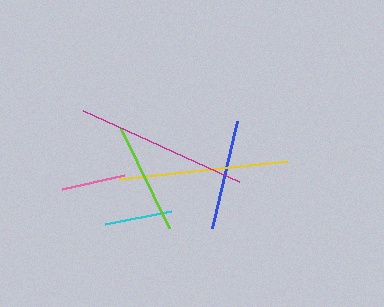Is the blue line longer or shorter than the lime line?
The blue line is longer than the lime line.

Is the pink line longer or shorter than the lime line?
The lime line is longer than the pink line.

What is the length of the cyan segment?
The cyan segment is approximately 67 pixels long.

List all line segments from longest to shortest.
From longest to shortest: magenta, yellow, blue, lime, cyan, pink.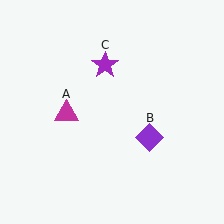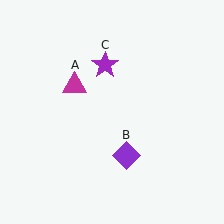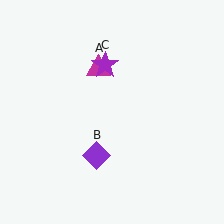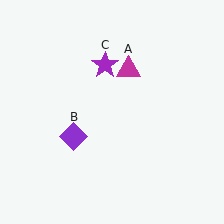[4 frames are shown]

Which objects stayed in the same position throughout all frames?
Purple star (object C) remained stationary.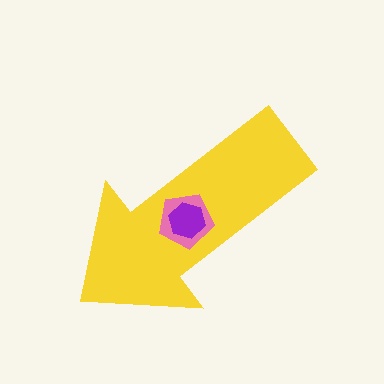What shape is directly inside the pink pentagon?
The purple hexagon.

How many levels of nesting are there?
3.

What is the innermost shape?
The purple hexagon.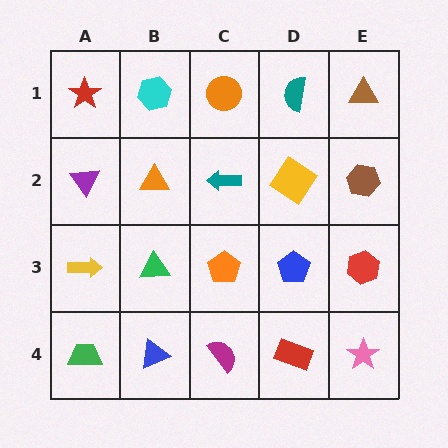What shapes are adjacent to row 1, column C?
A teal arrow (row 2, column C), a cyan hexagon (row 1, column B), a teal semicircle (row 1, column D).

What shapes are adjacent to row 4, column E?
A red hexagon (row 3, column E), a red rectangle (row 4, column D).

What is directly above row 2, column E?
A brown triangle.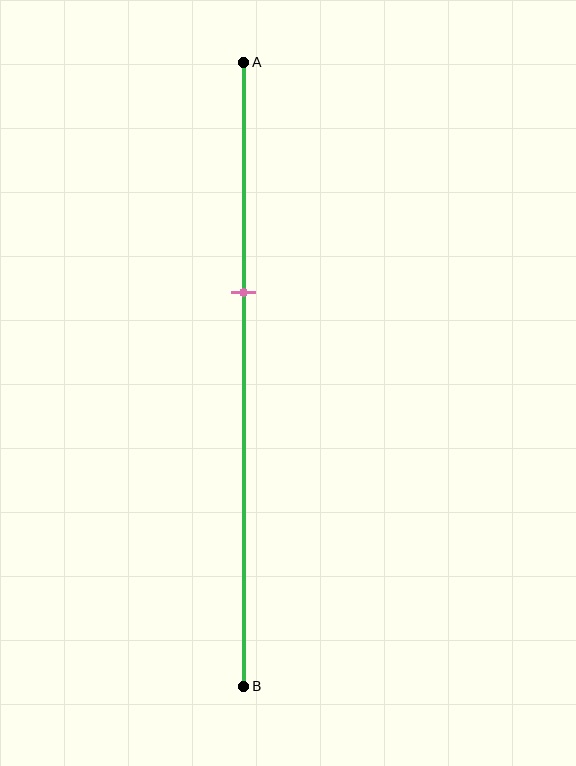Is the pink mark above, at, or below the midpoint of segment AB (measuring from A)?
The pink mark is above the midpoint of segment AB.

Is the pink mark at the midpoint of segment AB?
No, the mark is at about 35% from A, not at the 50% midpoint.